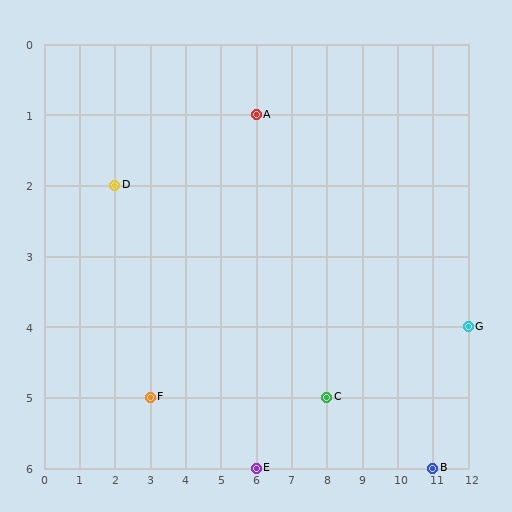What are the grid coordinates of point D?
Point D is at grid coordinates (2, 2).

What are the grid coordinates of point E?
Point E is at grid coordinates (6, 6).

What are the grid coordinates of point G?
Point G is at grid coordinates (12, 4).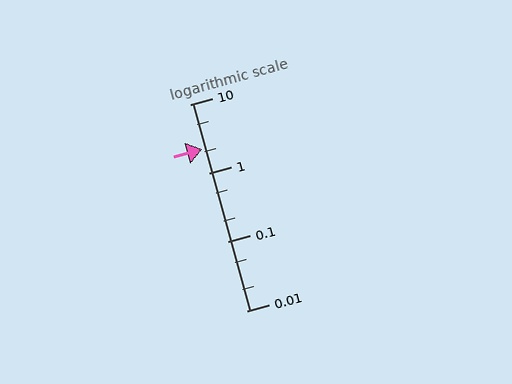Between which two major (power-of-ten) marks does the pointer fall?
The pointer is between 1 and 10.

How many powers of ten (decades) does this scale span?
The scale spans 3 decades, from 0.01 to 10.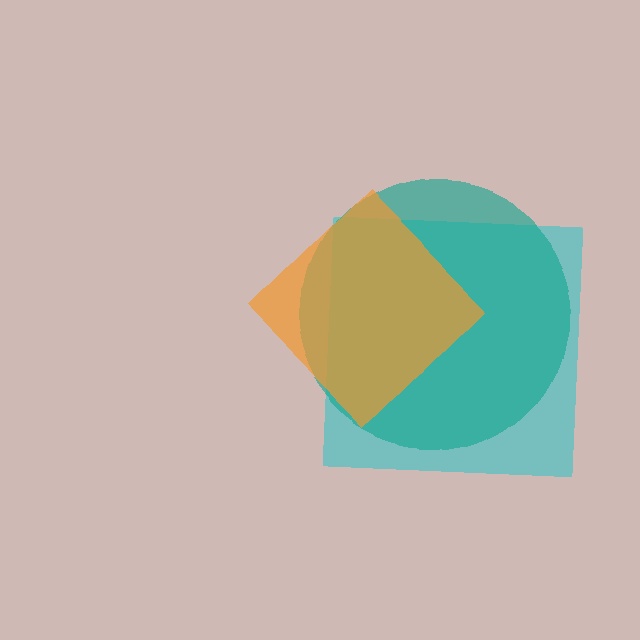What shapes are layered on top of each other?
The layered shapes are: a cyan square, a teal circle, an orange diamond.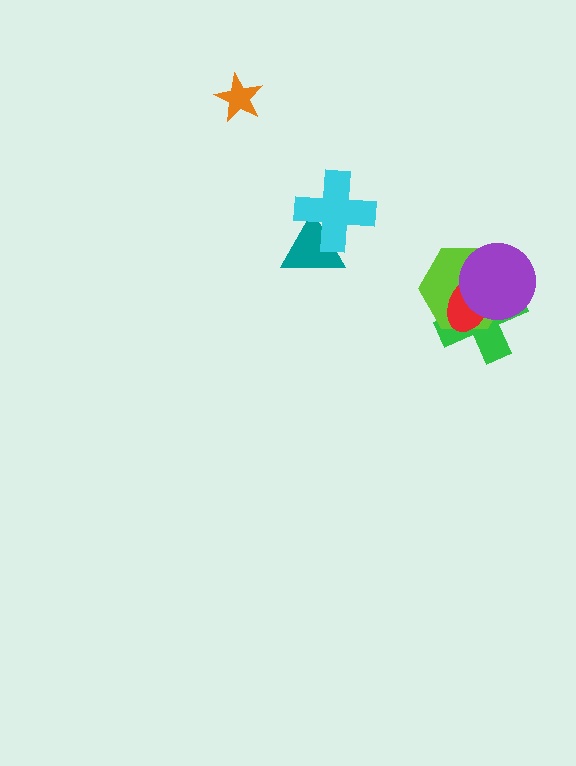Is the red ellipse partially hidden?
Yes, it is partially covered by another shape.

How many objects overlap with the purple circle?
3 objects overlap with the purple circle.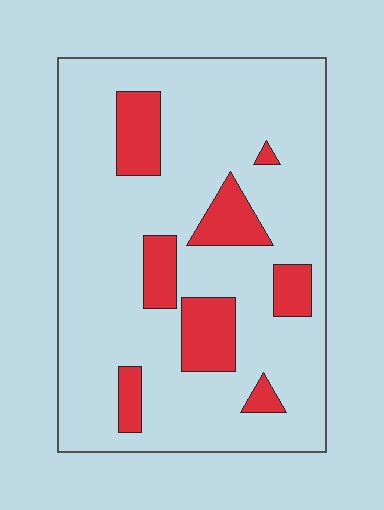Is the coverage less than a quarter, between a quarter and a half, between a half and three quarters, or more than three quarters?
Less than a quarter.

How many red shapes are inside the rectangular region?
8.